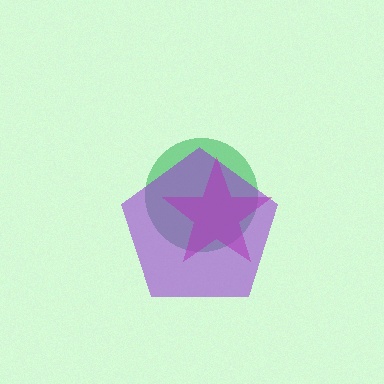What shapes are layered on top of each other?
The layered shapes are: a green circle, a magenta star, a purple pentagon.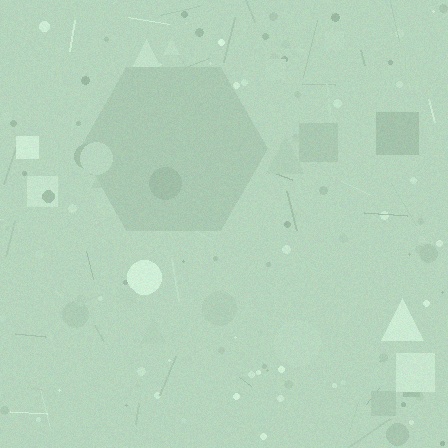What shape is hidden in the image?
A hexagon is hidden in the image.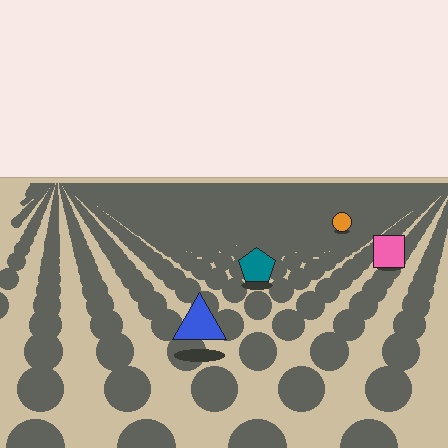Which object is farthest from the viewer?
The orange circle is farthest from the viewer. It appears smaller and the ground texture around it is denser.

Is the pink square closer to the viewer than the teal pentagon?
No. The teal pentagon is closer — you can tell from the texture gradient: the ground texture is coarser near it.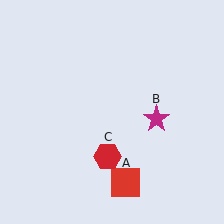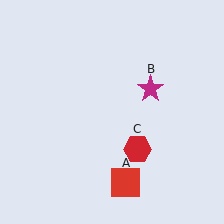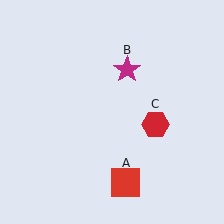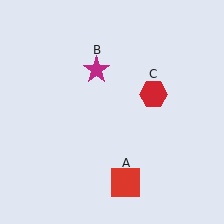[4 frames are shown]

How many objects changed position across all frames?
2 objects changed position: magenta star (object B), red hexagon (object C).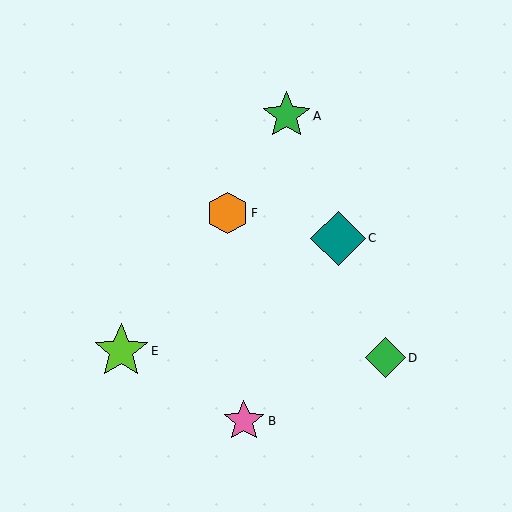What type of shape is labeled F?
Shape F is an orange hexagon.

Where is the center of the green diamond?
The center of the green diamond is at (385, 358).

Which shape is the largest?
The lime star (labeled E) is the largest.